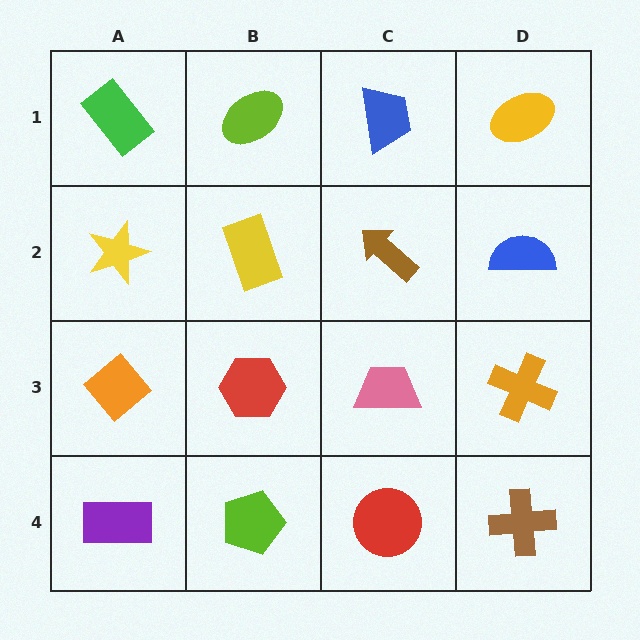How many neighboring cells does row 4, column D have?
2.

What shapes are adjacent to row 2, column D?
A yellow ellipse (row 1, column D), an orange cross (row 3, column D), a brown arrow (row 2, column C).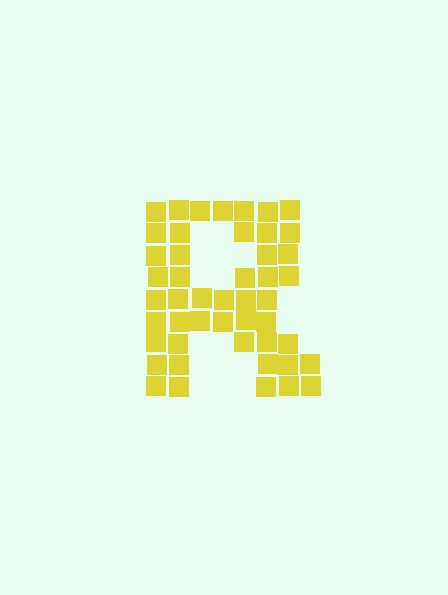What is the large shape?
The large shape is the letter R.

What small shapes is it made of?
It is made of small squares.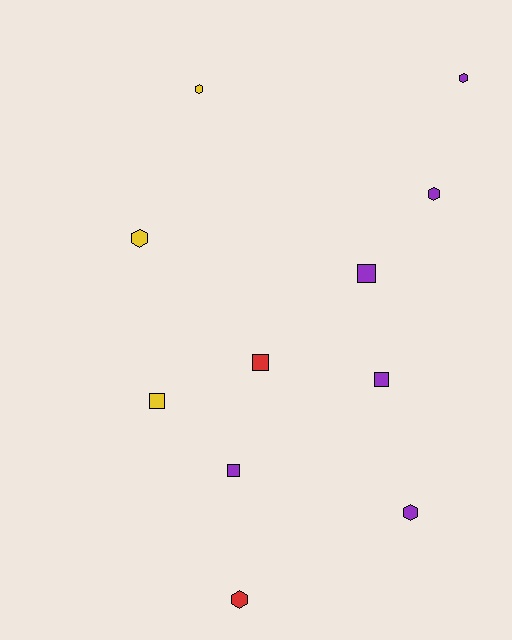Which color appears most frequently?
Purple, with 6 objects.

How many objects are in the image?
There are 11 objects.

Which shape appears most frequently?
Hexagon, with 6 objects.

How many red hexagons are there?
There is 1 red hexagon.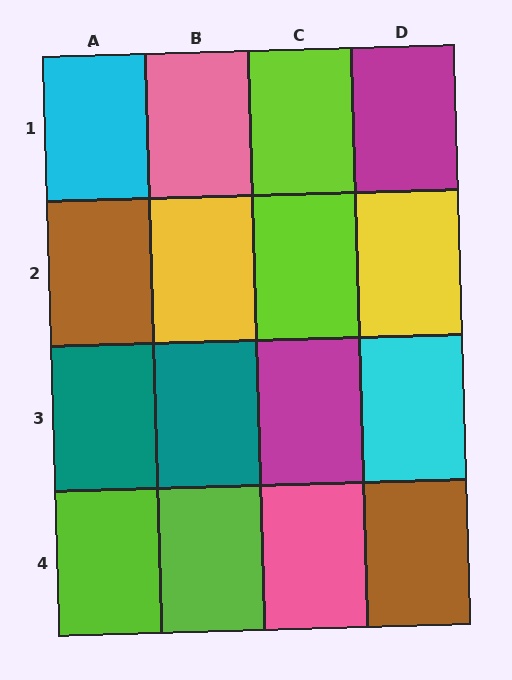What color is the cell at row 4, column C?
Pink.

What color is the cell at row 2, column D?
Yellow.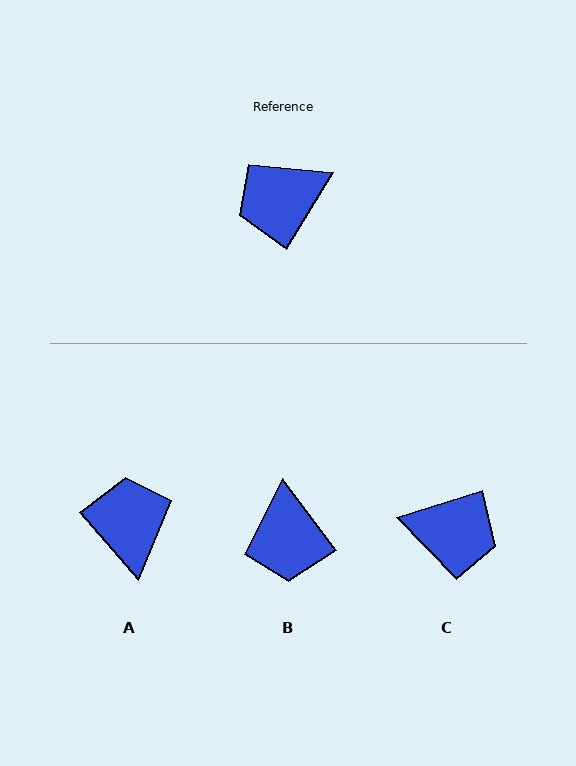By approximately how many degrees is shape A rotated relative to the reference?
Approximately 107 degrees clockwise.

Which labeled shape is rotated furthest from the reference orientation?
C, about 140 degrees away.